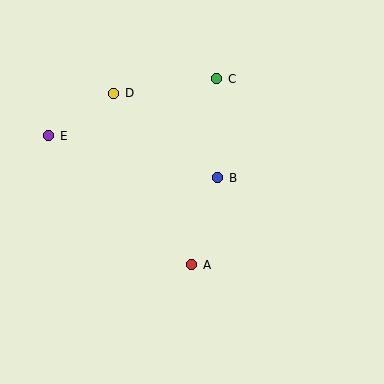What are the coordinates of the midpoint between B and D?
The midpoint between B and D is at (166, 136).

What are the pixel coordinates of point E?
Point E is at (49, 136).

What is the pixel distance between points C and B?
The distance between C and B is 99 pixels.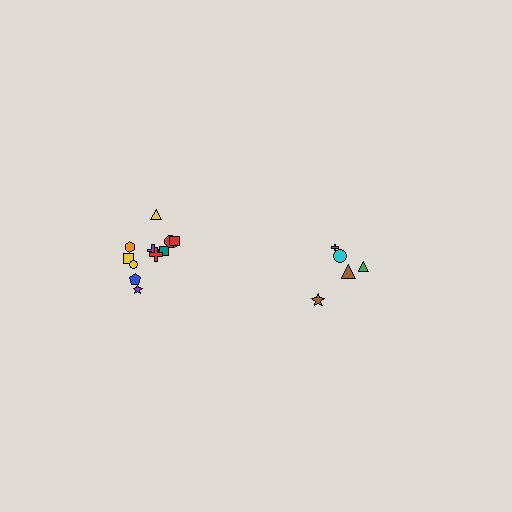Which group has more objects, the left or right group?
The left group.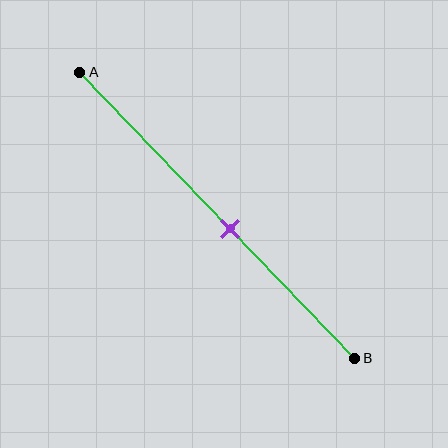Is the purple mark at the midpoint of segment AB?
No, the mark is at about 55% from A, not at the 50% midpoint.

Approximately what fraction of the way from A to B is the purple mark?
The purple mark is approximately 55% of the way from A to B.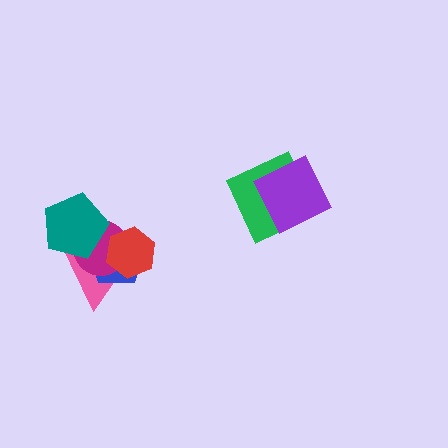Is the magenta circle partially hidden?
Yes, it is partially covered by another shape.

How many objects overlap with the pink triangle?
4 objects overlap with the pink triangle.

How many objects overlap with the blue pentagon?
4 objects overlap with the blue pentagon.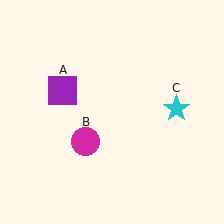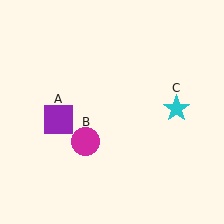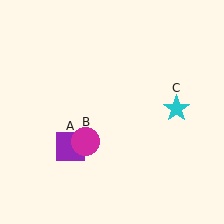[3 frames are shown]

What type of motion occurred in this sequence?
The purple square (object A) rotated counterclockwise around the center of the scene.